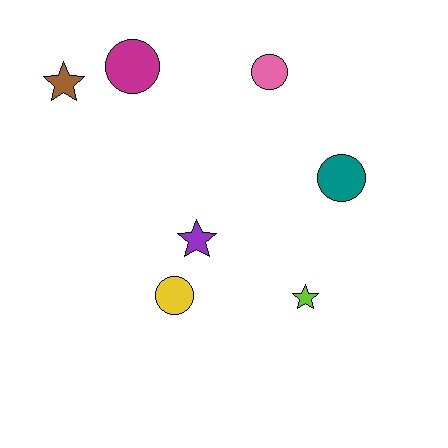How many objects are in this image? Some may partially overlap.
There are 7 objects.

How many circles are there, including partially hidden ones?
There are 4 circles.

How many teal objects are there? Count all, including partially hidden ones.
There is 1 teal object.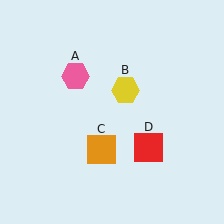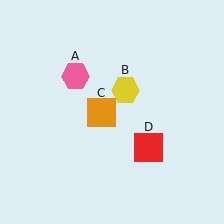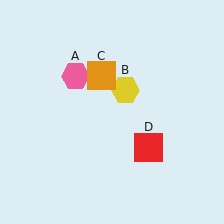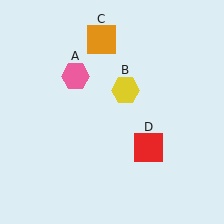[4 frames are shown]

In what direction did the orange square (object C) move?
The orange square (object C) moved up.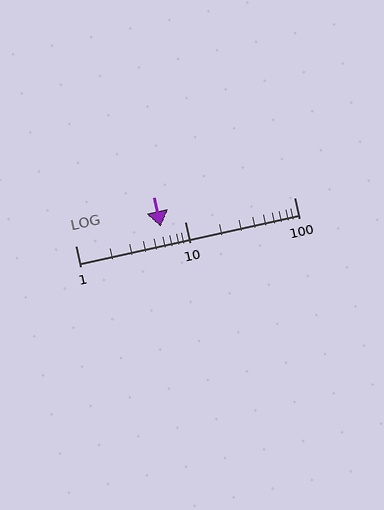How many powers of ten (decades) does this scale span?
The scale spans 2 decades, from 1 to 100.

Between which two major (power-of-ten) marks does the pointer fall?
The pointer is between 1 and 10.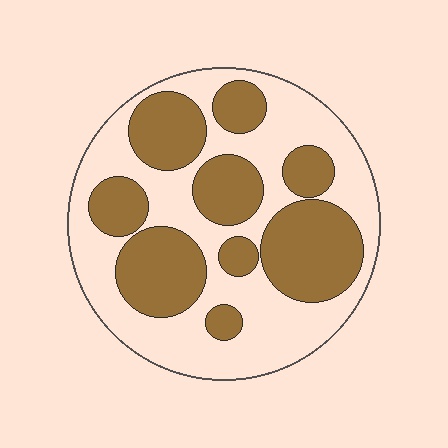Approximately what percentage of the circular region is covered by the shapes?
Approximately 45%.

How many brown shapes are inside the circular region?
9.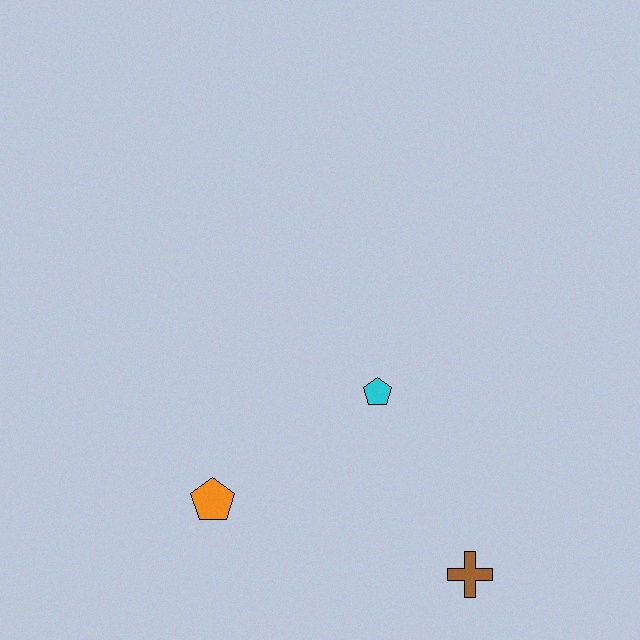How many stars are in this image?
There are no stars.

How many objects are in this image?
There are 3 objects.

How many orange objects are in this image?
There is 1 orange object.